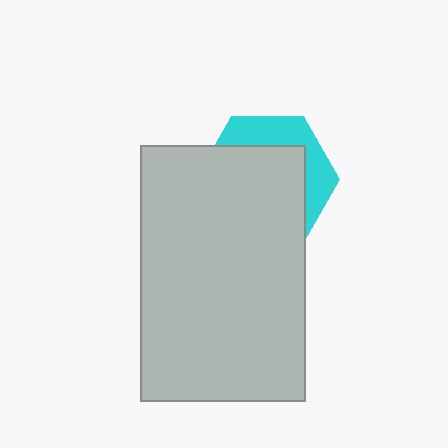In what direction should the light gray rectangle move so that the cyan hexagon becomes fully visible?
The light gray rectangle should move toward the lower-left. That is the shortest direction to clear the overlap and leave the cyan hexagon fully visible.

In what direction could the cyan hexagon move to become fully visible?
The cyan hexagon could move toward the upper-right. That would shift it out from behind the light gray rectangle entirely.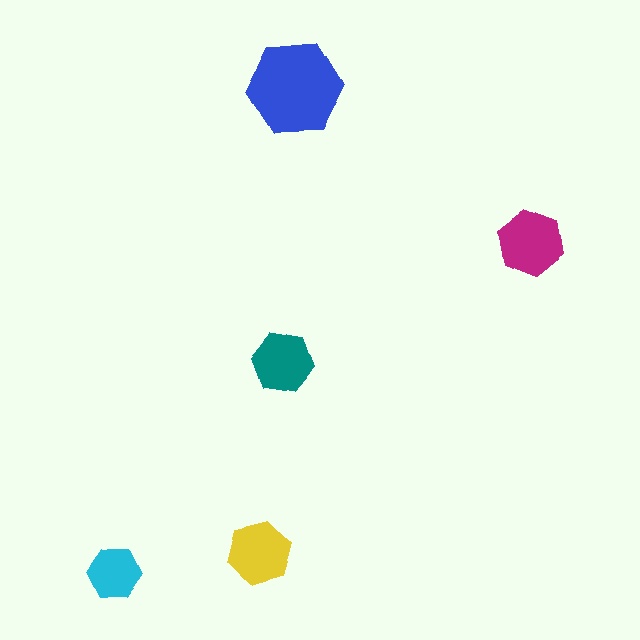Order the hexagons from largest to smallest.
the blue one, the magenta one, the yellow one, the teal one, the cyan one.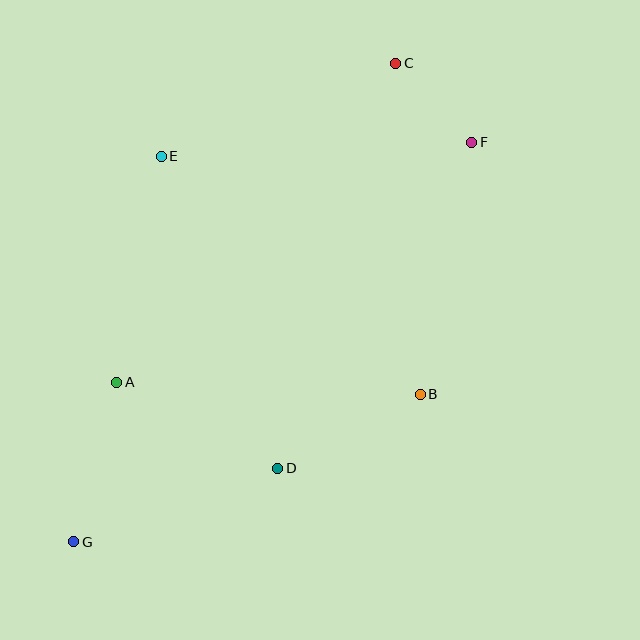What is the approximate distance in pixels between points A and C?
The distance between A and C is approximately 424 pixels.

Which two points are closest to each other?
Points C and F are closest to each other.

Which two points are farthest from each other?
Points C and G are farthest from each other.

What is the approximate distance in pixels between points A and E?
The distance between A and E is approximately 230 pixels.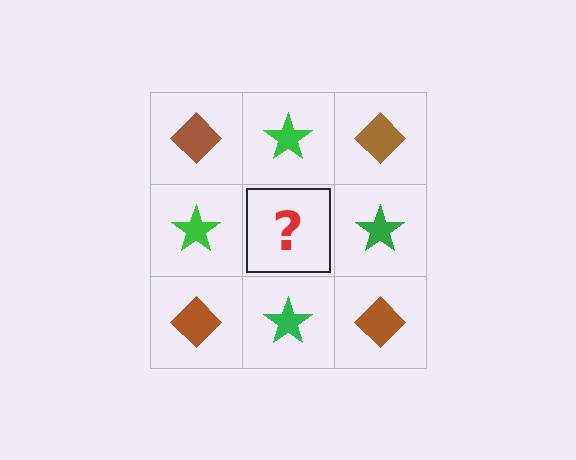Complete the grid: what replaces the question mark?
The question mark should be replaced with a brown diamond.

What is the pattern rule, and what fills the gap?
The rule is that it alternates brown diamond and green star in a checkerboard pattern. The gap should be filled with a brown diamond.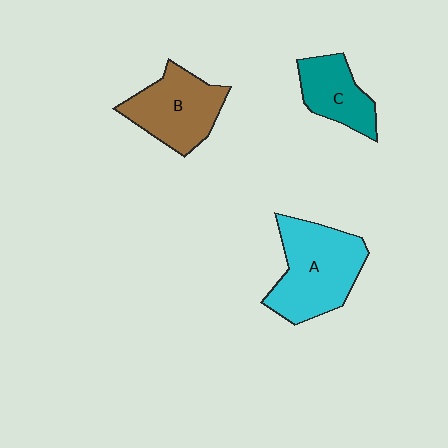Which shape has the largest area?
Shape A (cyan).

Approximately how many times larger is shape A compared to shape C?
Approximately 1.7 times.